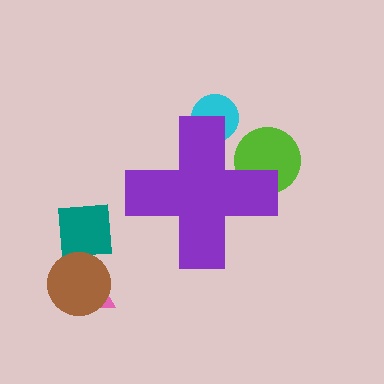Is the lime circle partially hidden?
Yes, the lime circle is partially hidden behind the purple cross.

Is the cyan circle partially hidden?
Yes, the cyan circle is partially hidden behind the purple cross.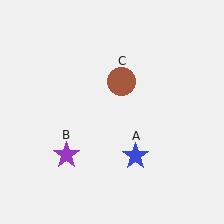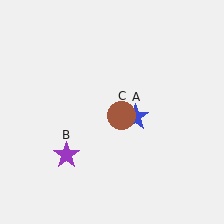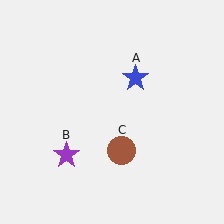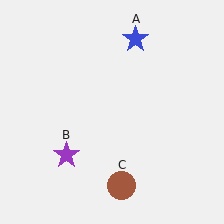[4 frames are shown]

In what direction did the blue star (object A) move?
The blue star (object A) moved up.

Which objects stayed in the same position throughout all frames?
Purple star (object B) remained stationary.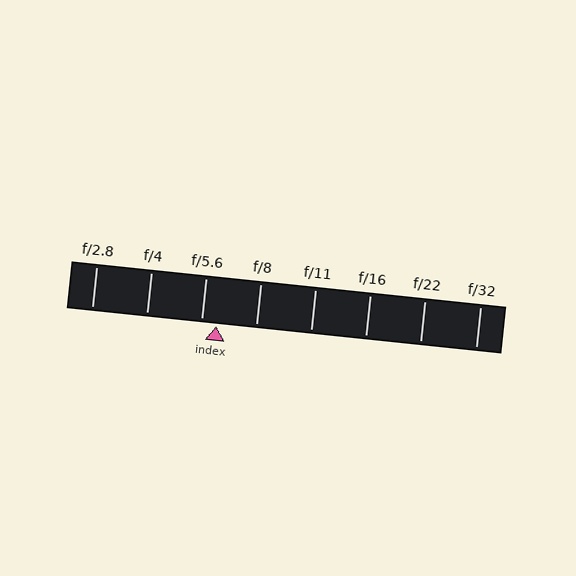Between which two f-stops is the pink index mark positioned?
The index mark is between f/5.6 and f/8.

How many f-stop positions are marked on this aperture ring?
There are 8 f-stop positions marked.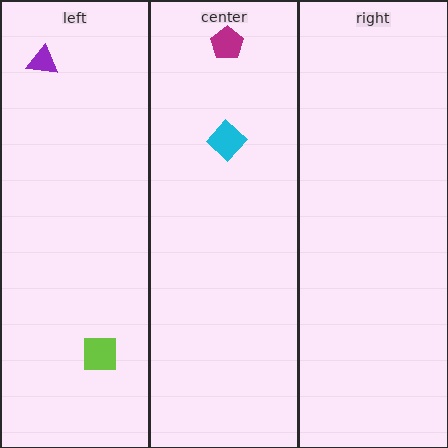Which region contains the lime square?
The left region.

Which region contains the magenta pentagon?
The center region.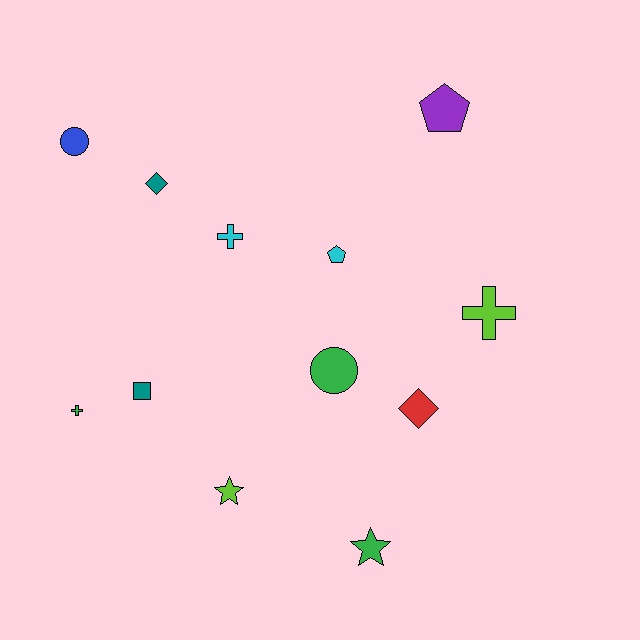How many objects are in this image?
There are 12 objects.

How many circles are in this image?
There are 2 circles.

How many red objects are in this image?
There is 1 red object.